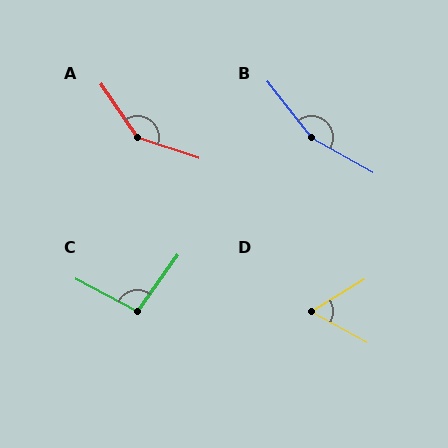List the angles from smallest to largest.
D (60°), C (98°), A (143°), B (157°).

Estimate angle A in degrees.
Approximately 143 degrees.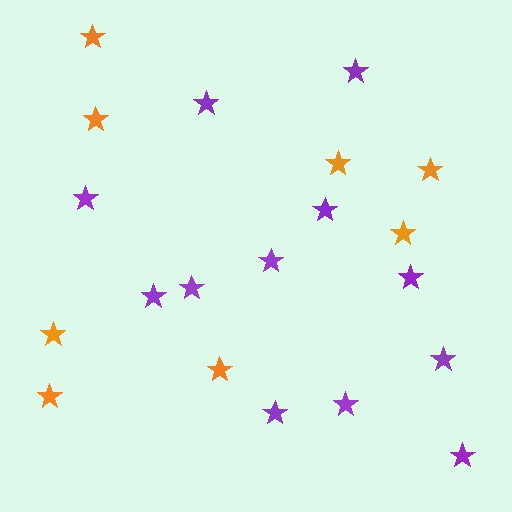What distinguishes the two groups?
There are 2 groups: one group of purple stars (12) and one group of orange stars (8).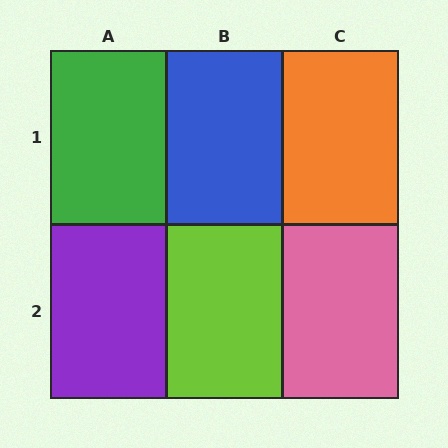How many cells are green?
1 cell is green.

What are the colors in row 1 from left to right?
Green, blue, orange.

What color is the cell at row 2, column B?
Lime.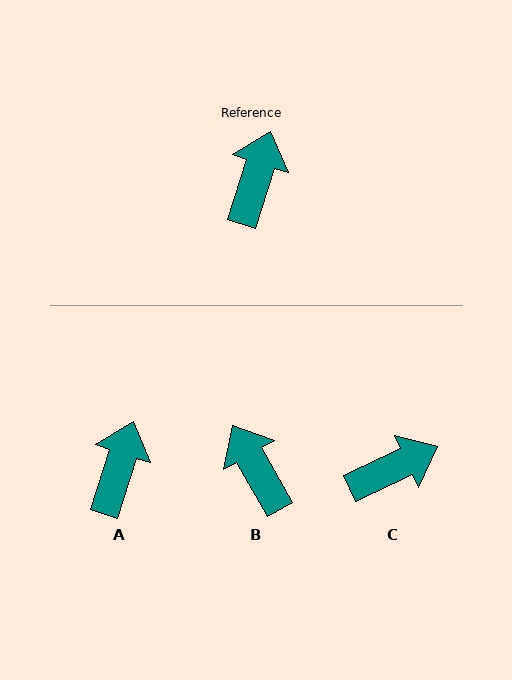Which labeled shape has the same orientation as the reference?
A.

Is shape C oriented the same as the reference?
No, it is off by about 47 degrees.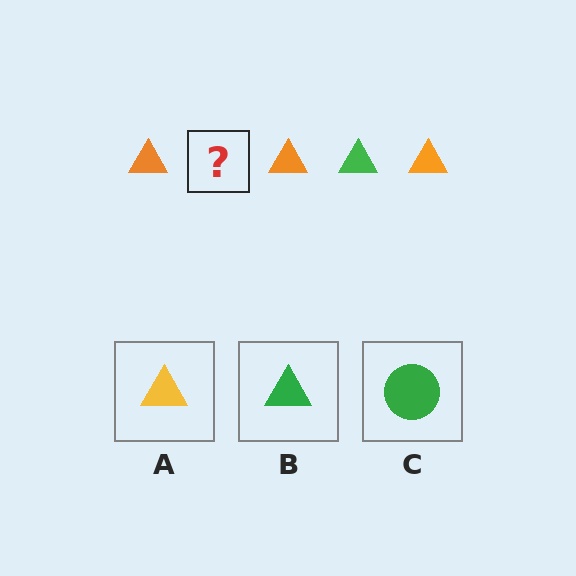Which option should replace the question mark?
Option B.